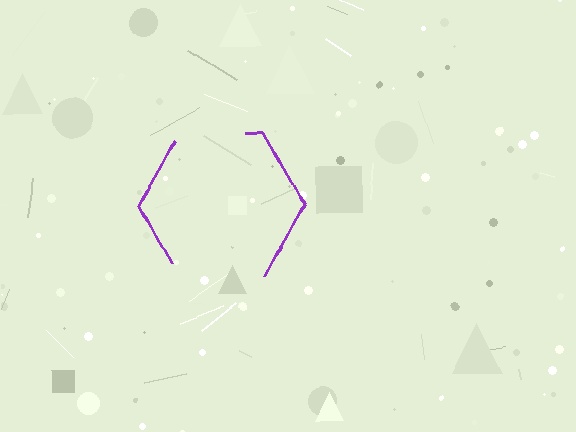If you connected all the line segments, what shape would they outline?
They would outline a hexagon.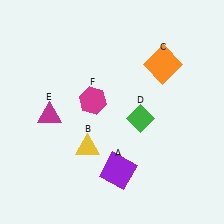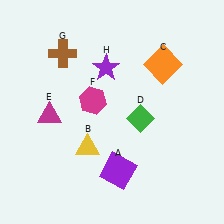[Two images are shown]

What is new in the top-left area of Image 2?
A brown cross (G) was added in the top-left area of Image 2.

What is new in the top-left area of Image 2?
A purple star (H) was added in the top-left area of Image 2.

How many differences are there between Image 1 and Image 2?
There are 2 differences between the two images.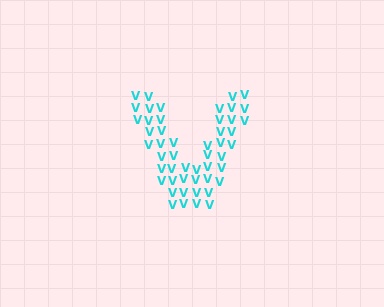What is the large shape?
The large shape is the letter V.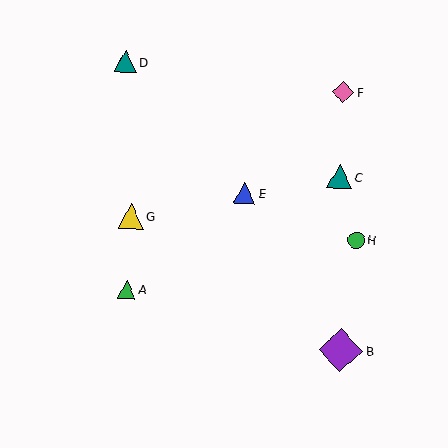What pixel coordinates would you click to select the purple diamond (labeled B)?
Click at (341, 350) to select the purple diamond B.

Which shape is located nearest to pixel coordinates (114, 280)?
The green triangle (labeled A) at (127, 289) is nearest to that location.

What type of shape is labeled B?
Shape B is a purple diamond.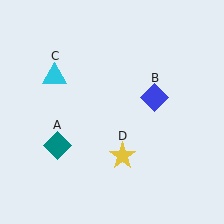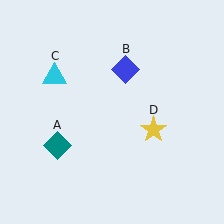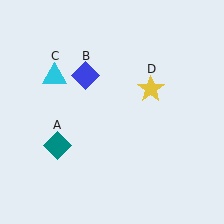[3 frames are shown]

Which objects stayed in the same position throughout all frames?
Teal diamond (object A) and cyan triangle (object C) remained stationary.